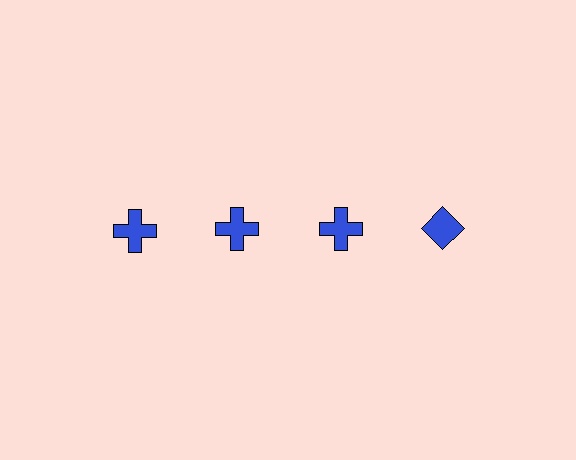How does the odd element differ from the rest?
It has a different shape: diamond instead of cross.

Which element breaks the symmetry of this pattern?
The blue diamond in the top row, second from right column breaks the symmetry. All other shapes are blue crosses.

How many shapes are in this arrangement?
There are 4 shapes arranged in a grid pattern.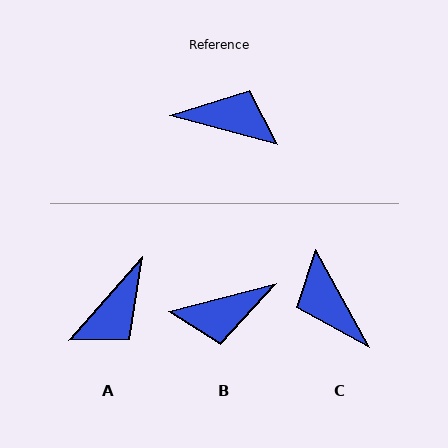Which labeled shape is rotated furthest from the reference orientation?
B, about 150 degrees away.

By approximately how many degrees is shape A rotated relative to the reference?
Approximately 116 degrees clockwise.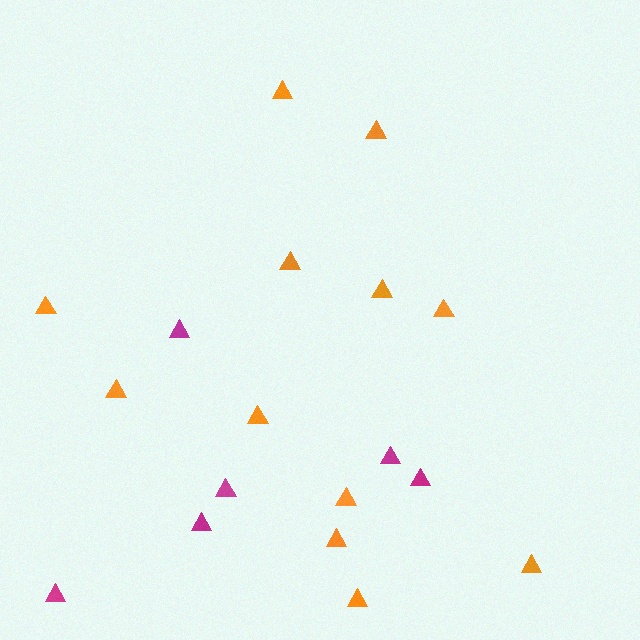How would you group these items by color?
There are 2 groups: one group of magenta triangles (6) and one group of orange triangles (12).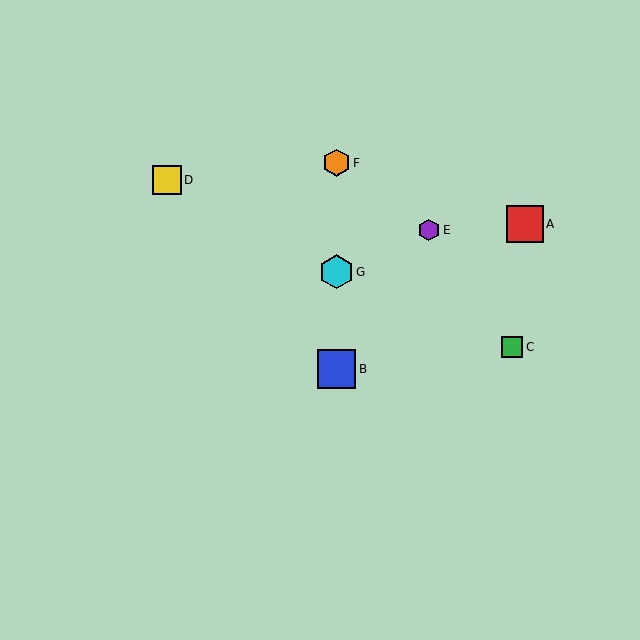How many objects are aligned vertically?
3 objects (B, F, G) are aligned vertically.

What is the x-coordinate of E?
Object E is at x≈429.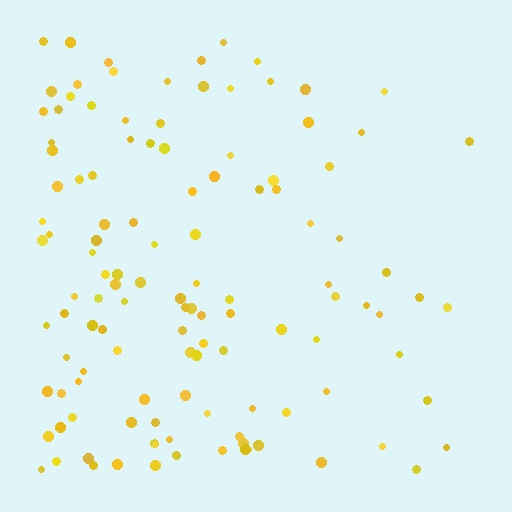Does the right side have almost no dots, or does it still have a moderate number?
Still a moderate number, just noticeably fewer than the left.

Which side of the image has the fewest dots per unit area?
The right.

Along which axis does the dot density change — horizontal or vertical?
Horizontal.